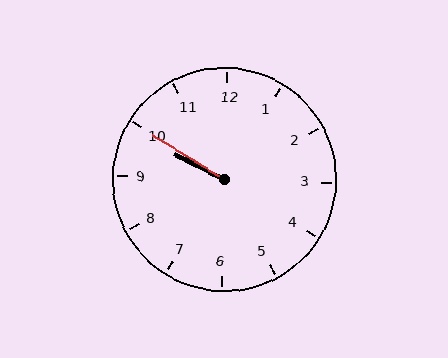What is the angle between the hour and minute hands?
Approximately 5 degrees.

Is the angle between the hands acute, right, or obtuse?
It is acute.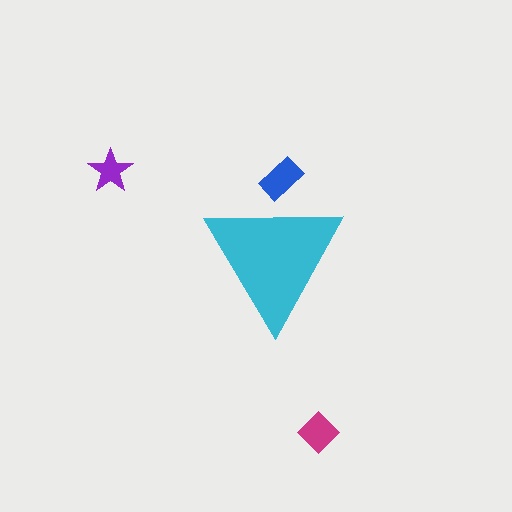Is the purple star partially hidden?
No, the purple star is fully visible.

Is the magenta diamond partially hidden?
No, the magenta diamond is fully visible.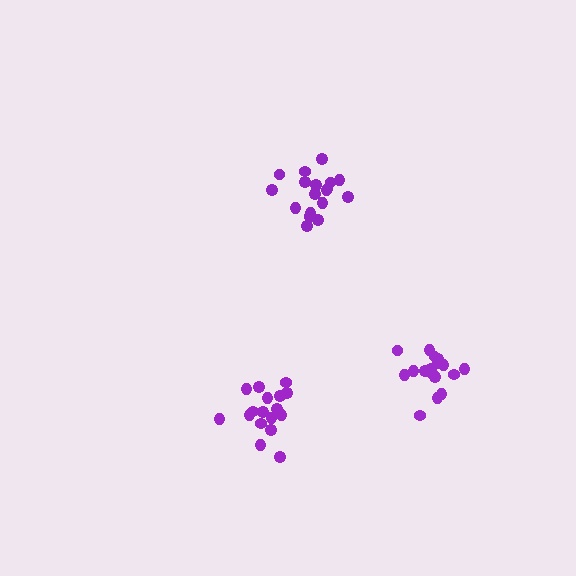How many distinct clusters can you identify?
There are 3 distinct clusters.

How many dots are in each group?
Group 1: 17 dots, Group 2: 18 dots, Group 3: 17 dots (52 total).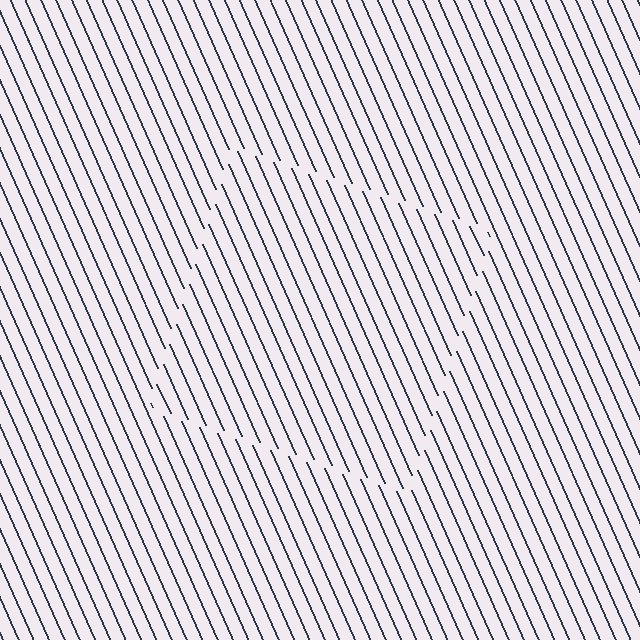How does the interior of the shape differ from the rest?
The interior of the shape contains the same grating, shifted by half a period — the contour is defined by the phase discontinuity where line-ends from the inner and outer gratings abut.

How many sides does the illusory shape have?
4 sides — the line-ends trace a square.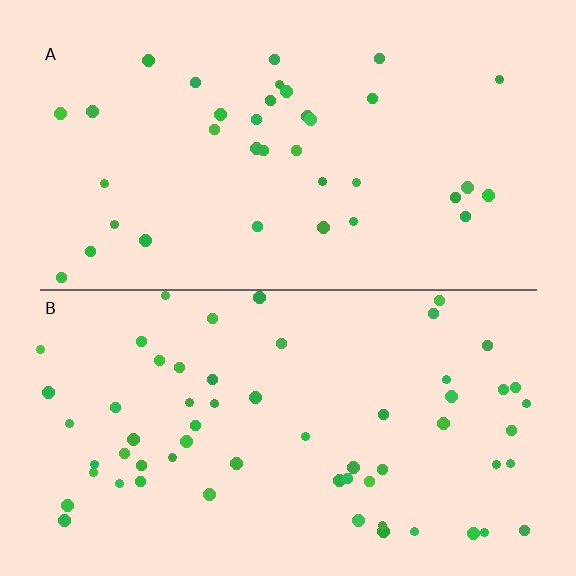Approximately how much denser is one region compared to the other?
Approximately 1.7× — region B over region A.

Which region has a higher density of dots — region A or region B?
B (the bottom).